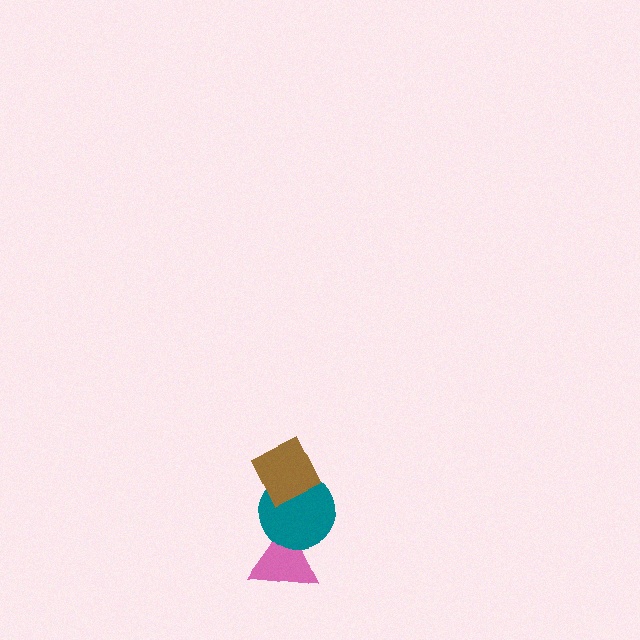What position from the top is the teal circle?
The teal circle is 2nd from the top.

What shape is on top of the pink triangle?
The teal circle is on top of the pink triangle.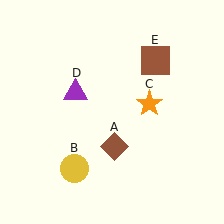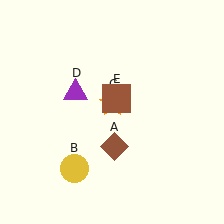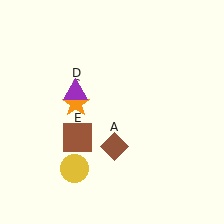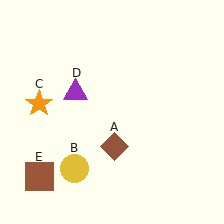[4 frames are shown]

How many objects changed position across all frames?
2 objects changed position: orange star (object C), brown square (object E).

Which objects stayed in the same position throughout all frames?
Brown diamond (object A) and yellow circle (object B) and purple triangle (object D) remained stationary.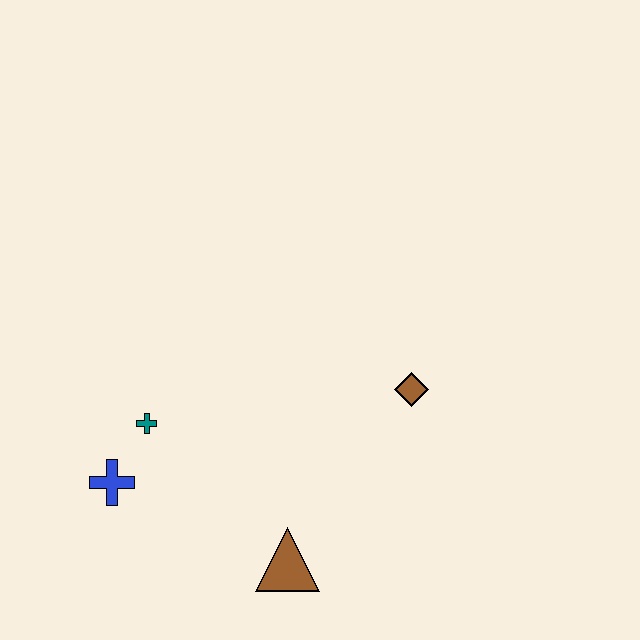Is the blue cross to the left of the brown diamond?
Yes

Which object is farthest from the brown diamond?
The blue cross is farthest from the brown diamond.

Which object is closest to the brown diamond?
The brown triangle is closest to the brown diamond.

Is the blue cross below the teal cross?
Yes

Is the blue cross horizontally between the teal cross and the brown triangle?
No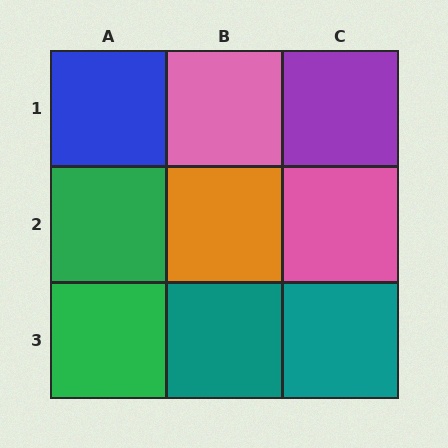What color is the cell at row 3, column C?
Teal.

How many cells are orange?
1 cell is orange.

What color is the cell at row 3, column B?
Teal.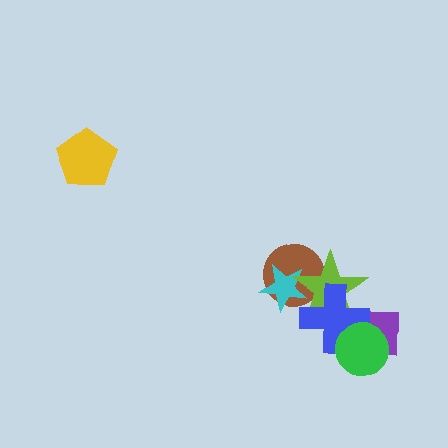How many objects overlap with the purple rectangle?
3 objects overlap with the purple rectangle.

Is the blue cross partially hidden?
Yes, it is partially covered by another shape.